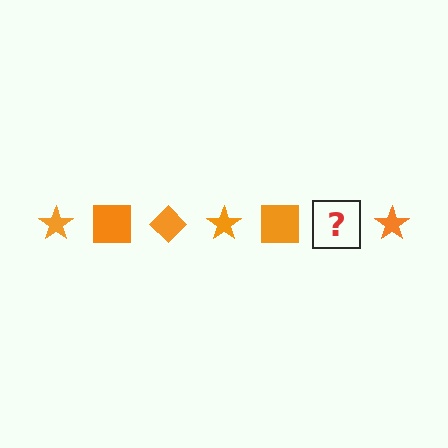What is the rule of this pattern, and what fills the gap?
The rule is that the pattern cycles through star, square, diamond shapes in orange. The gap should be filled with an orange diamond.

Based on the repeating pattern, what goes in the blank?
The blank should be an orange diamond.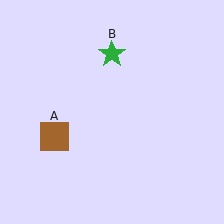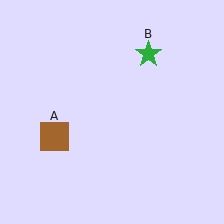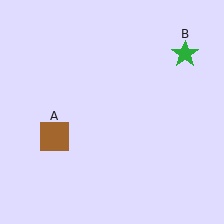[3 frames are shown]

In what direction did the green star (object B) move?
The green star (object B) moved right.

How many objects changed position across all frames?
1 object changed position: green star (object B).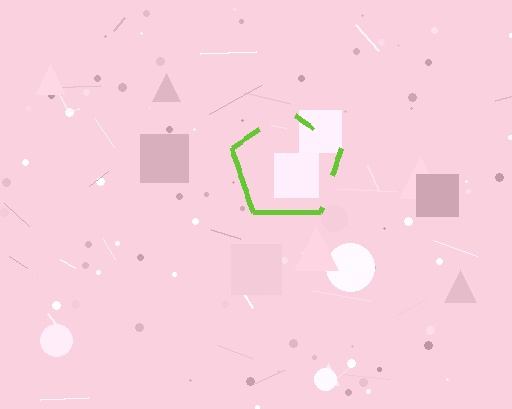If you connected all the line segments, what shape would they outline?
They would outline a pentagon.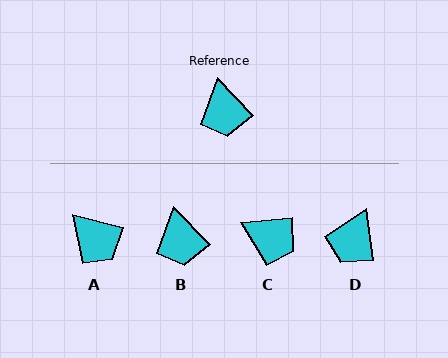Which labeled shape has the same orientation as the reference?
B.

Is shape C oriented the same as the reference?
No, it is off by about 52 degrees.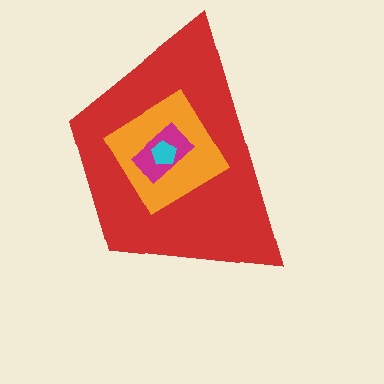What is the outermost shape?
The red trapezoid.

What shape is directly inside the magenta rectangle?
The cyan pentagon.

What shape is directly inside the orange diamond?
The magenta rectangle.